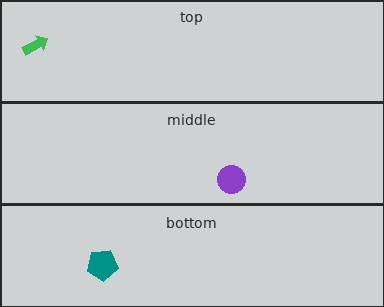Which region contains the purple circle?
The middle region.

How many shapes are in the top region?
1.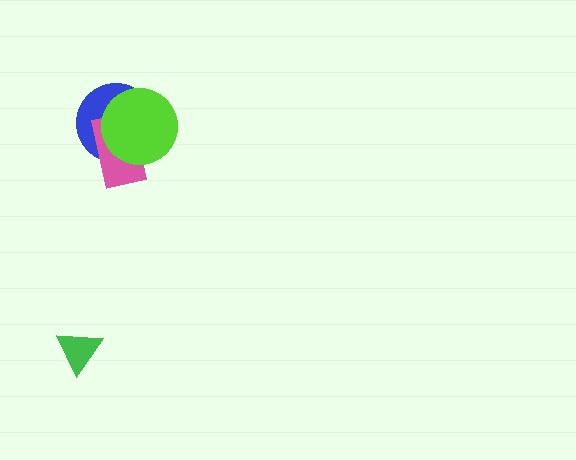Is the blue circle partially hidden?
Yes, it is partially covered by another shape.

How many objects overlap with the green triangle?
0 objects overlap with the green triangle.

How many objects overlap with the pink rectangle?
2 objects overlap with the pink rectangle.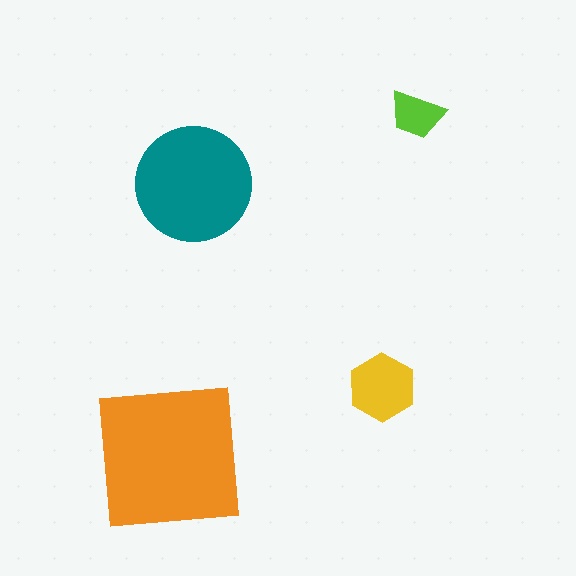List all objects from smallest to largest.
The lime trapezoid, the yellow hexagon, the teal circle, the orange square.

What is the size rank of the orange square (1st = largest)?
1st.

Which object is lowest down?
The orange square is bottommost.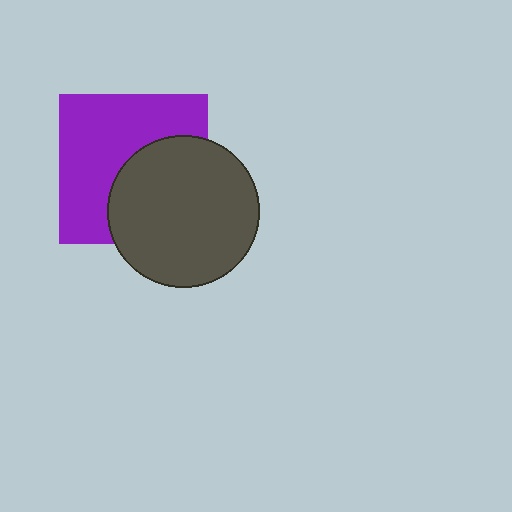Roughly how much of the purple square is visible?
About half of it is visible (roughly 57%).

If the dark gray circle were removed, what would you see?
You would see the complete purple square.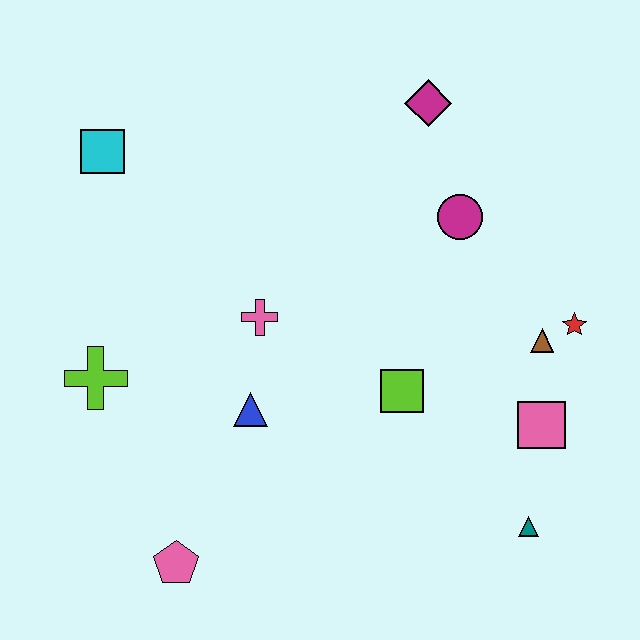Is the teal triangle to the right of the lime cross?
Yes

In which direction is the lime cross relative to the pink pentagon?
The lime cross is above the pink pentagon.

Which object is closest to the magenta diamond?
The magenta circle is closest to the magenta diamond.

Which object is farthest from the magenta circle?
The pink pentagon is farthest from the magenta circle.